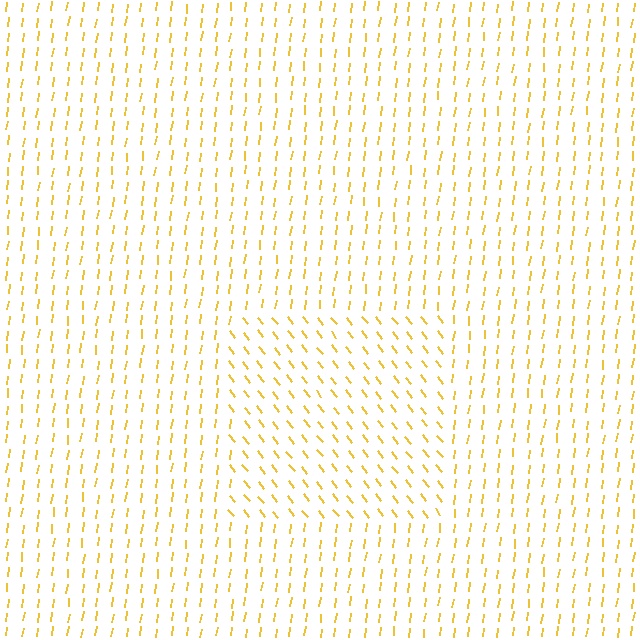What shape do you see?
I see a rectangle.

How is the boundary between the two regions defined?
The boundary is defined purely by a change in line orientation (approximately 45 degrees difference). All lines are the same color and thickness.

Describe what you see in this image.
The image is filled with small yellow line segments. A rectangle region in the image has lines oriented differently from the surrounding lines, creating a visible texture boundary.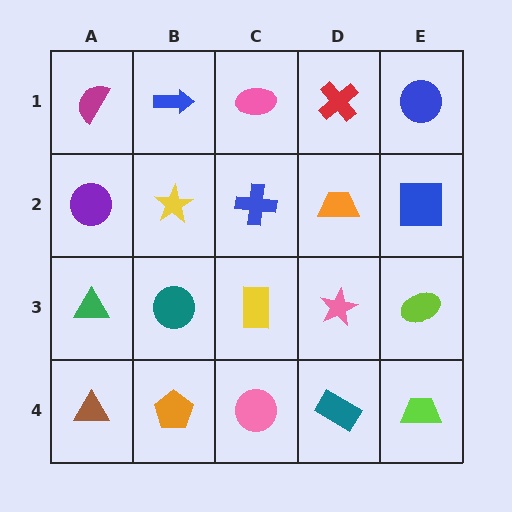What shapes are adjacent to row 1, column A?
A purple circle (row 2, column A), a blue arrow (row 1, column B).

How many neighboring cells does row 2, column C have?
4.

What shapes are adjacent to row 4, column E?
A lime ellipse (row 3, column E), a teal rectangle (row 4, column D).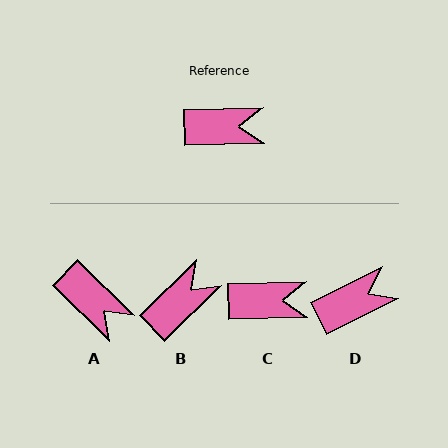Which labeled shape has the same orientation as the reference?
C.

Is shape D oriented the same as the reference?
No, it is off by about 25 degrees.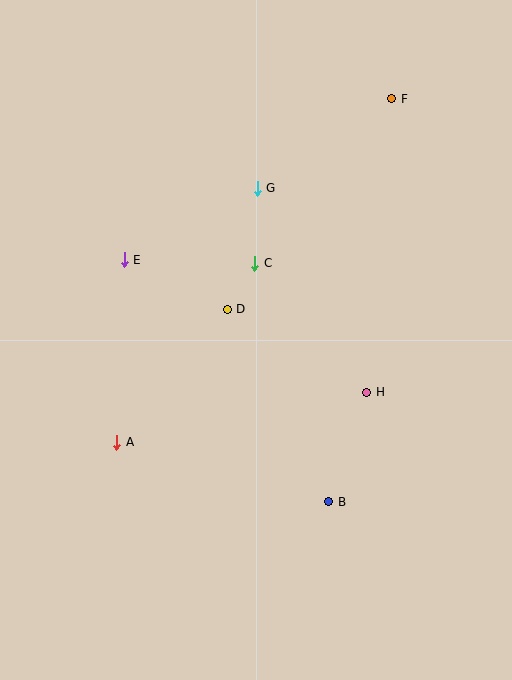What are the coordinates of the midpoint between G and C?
The midpoint between G and C is at (256, 226).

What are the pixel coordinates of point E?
Point E is at (124, 260).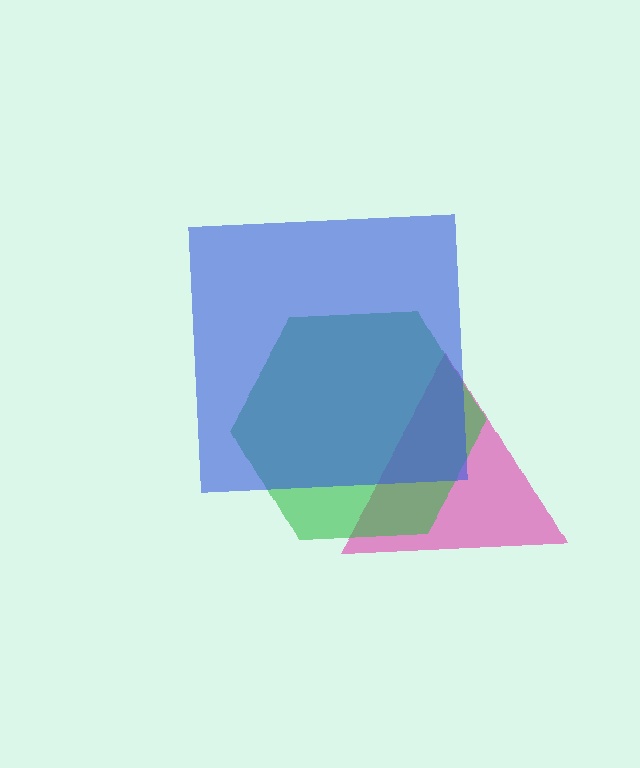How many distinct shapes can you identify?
There are 3 distinct shapes: a pink triangle, a green hexagon, a blue square.